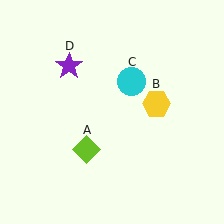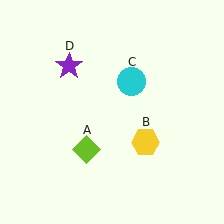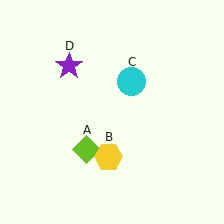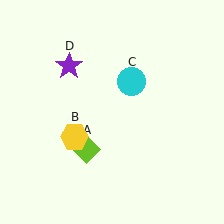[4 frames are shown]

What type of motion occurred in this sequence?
The yellow hexagon (object B) rotated clockwise around the center of the scene.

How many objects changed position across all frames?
1 object changed position: yellow hexagon (object B).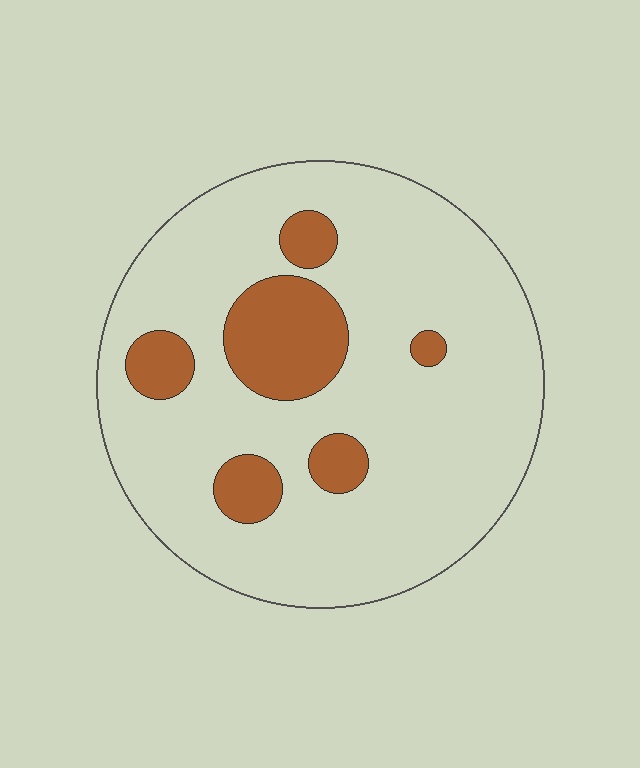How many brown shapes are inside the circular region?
6.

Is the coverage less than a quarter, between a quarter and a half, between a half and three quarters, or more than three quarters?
Less than a quarter.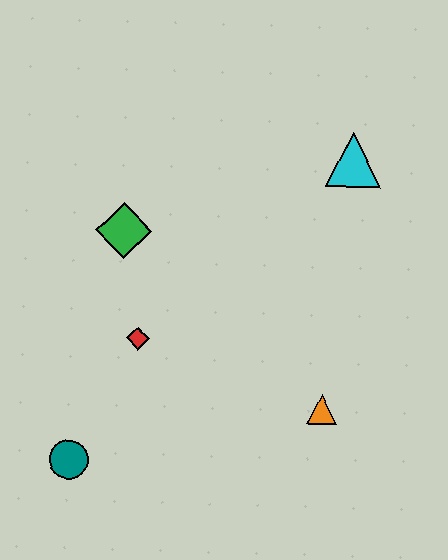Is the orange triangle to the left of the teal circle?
No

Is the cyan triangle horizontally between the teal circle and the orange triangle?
No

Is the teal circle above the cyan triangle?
No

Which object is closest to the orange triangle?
The red diamond is closest to the orange triangle.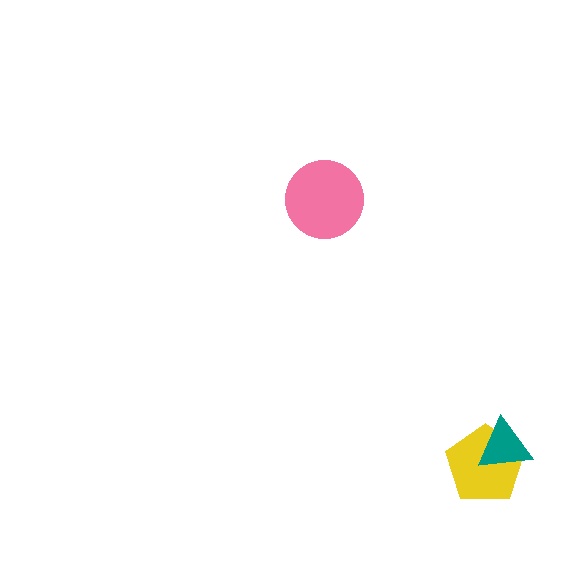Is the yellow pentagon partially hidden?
Yes, it is partially covered by another shape.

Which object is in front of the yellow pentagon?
The teal triangle is in front of the yellow pentagon.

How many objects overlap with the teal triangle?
1 object overlaps with the teal triangle.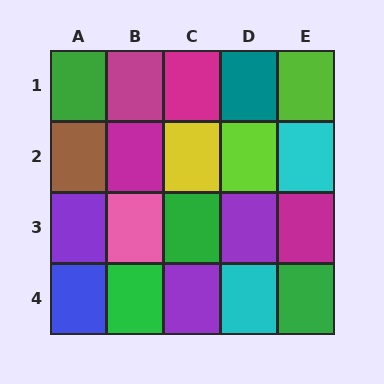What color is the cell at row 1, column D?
Teal.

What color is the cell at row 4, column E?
Green.